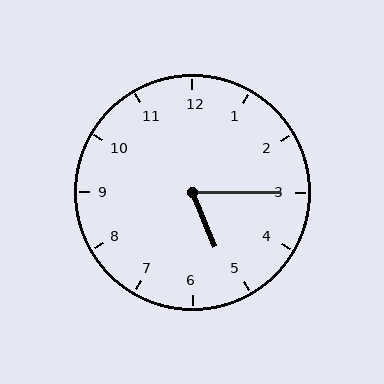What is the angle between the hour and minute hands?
Approximately 68 degrees.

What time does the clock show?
5:15.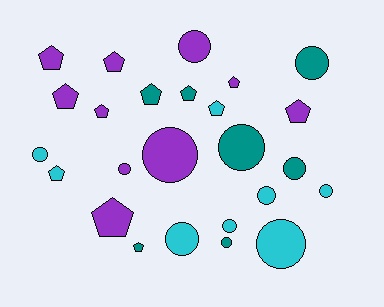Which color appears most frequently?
Purple, with 10 objects.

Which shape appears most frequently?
Circle, with 13 objects.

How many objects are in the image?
There are 25 objects.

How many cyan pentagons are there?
There are 2 cyan pentagons.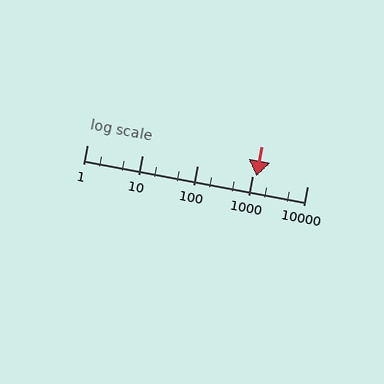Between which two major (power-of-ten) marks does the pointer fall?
The pointer is between 1000 and 10000.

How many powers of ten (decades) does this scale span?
The scale spans 4 decades, from 1 to 10000.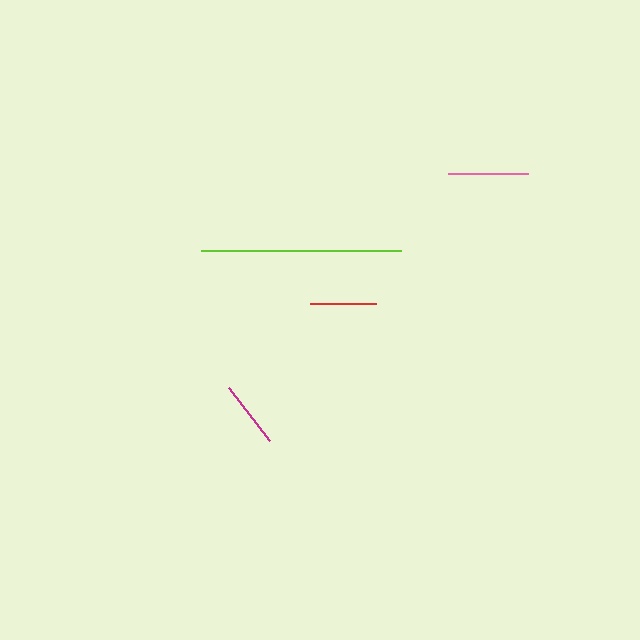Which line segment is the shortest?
The red line is the shortest at approximately 66 pixels.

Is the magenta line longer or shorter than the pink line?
The pink line is longer than the magenta line.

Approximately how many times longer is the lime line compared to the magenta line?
The lime line is approximately 3.0 times the length of the magenta line.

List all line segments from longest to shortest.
From longest to shortest: lime, pink, magenta, red.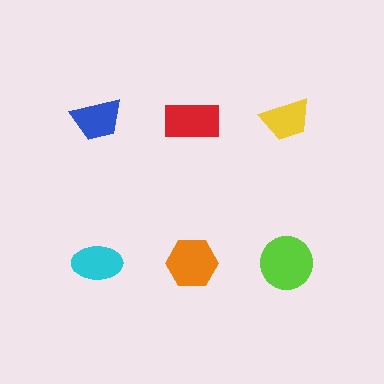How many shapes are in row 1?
3 shapes.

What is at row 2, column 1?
A cyan ellipse.